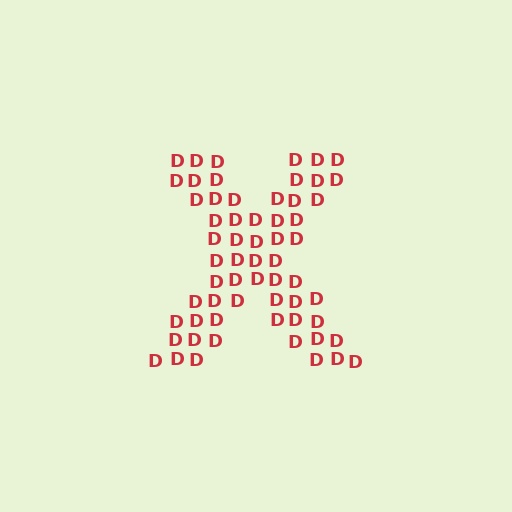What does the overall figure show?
The overall figure shows the letter X.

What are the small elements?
The small elements are letter D's.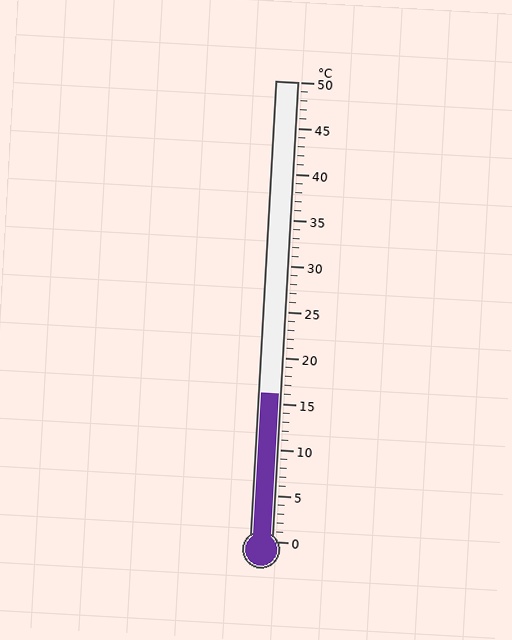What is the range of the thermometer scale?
The thermometer scale ranges from 0°C to 50°C.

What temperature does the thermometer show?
The thermometer shows approximately 16°C.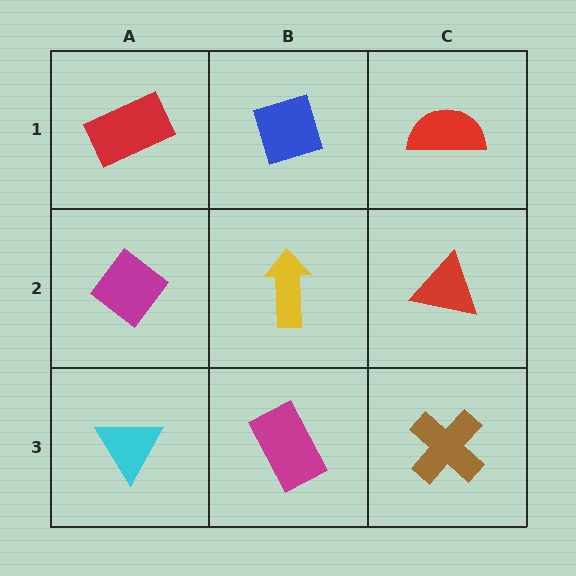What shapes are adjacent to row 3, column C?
A red triangle (row 2, column C), a magenta rectangle (row 3, column B).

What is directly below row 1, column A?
A magenta diamond.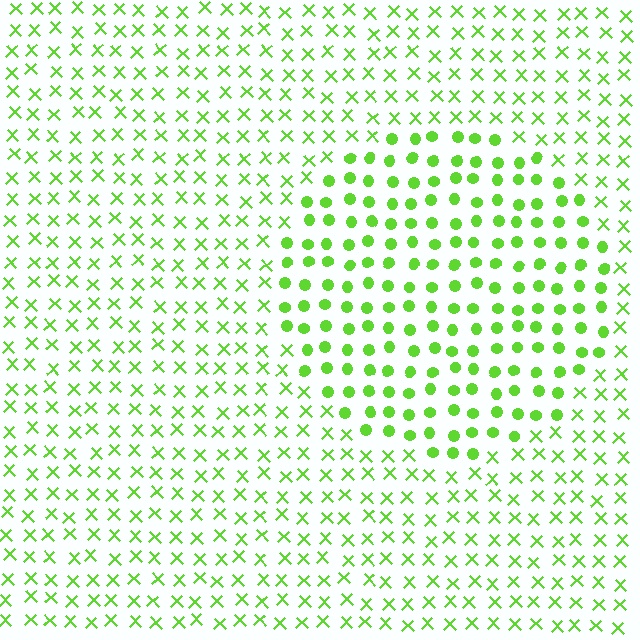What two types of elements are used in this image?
The image uses circles inside the circle region and X marks outside it.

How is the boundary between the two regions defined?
The boundary is defined by a change in element shape: circles inside vs. X marks outside. All elements share the same color and spacing.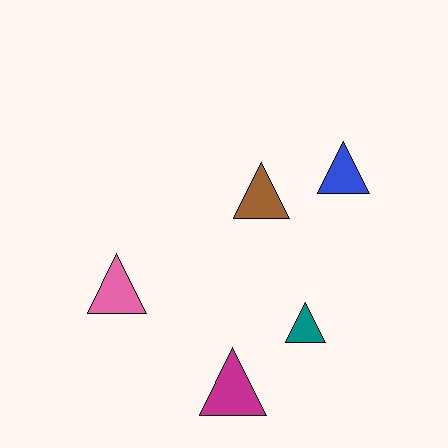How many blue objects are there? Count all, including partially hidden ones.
There is 1 blue object.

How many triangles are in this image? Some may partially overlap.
There are 5 triangles.